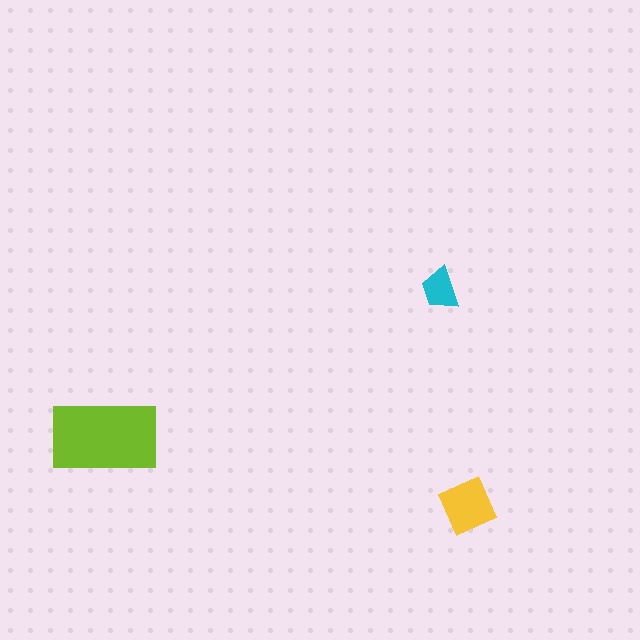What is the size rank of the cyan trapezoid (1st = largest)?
3rd.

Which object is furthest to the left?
The lime rectangle is leftmost.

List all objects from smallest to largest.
The cyan trapezoid, the yellow diamond, the lime rectangle.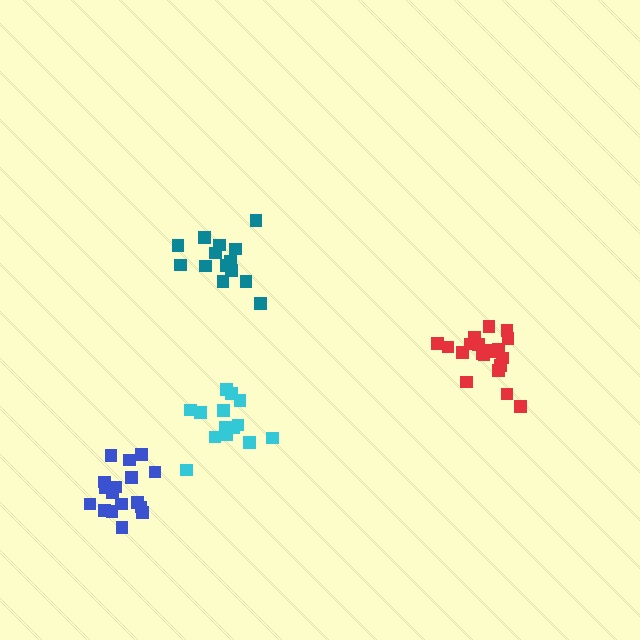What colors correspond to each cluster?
The clusters are colored: red, cyan, teal, blue.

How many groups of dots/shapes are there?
There are 4 groups.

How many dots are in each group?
Group 1: 20 dots, Group 2: 15 dots, Group 3: 14 dots, Group 4: 17 dots (66 total).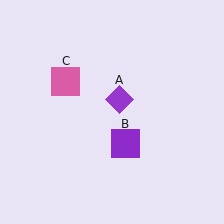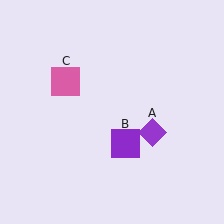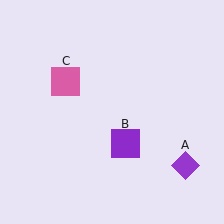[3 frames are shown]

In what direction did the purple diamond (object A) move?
The purple diamond (object A) moved down and to the right.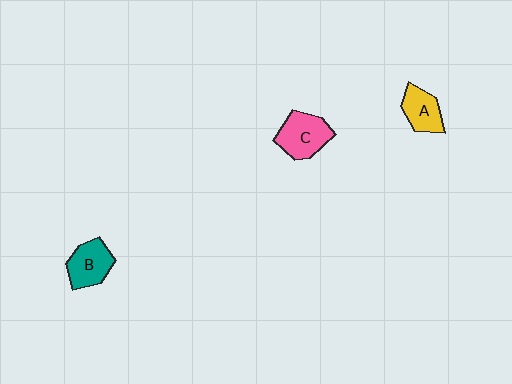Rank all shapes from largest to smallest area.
From largest to smallest: C (pink), B (teal), A (yellow).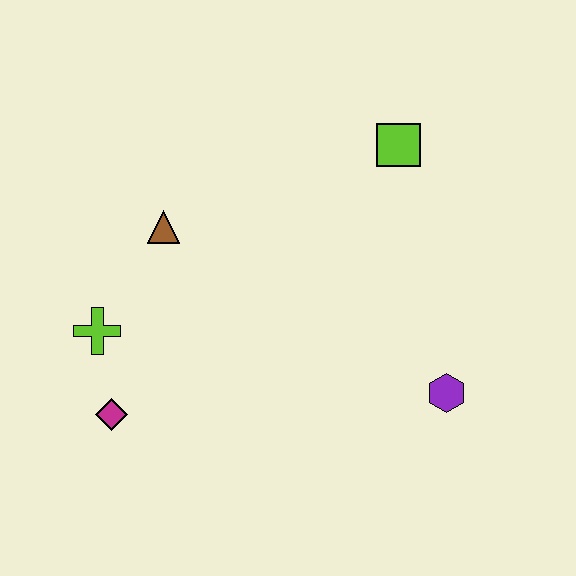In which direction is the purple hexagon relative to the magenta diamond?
The purple hexagon is to the right of the magenta diamond.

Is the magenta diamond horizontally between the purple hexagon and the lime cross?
Yes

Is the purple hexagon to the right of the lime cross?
Yes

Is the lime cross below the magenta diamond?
No